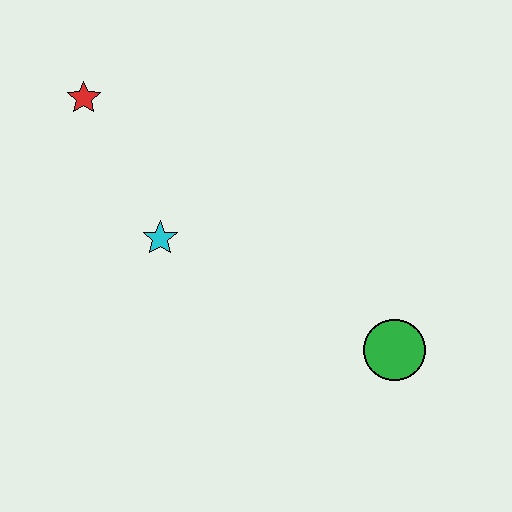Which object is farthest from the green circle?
The red star is farthest from the green circle.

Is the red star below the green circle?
No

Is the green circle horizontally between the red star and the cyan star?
No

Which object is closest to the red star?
The cyan star is closest to the red star.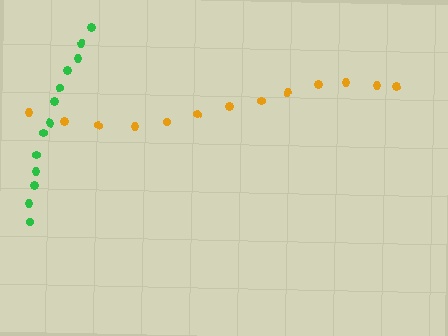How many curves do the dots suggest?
There are 2 distinct paths.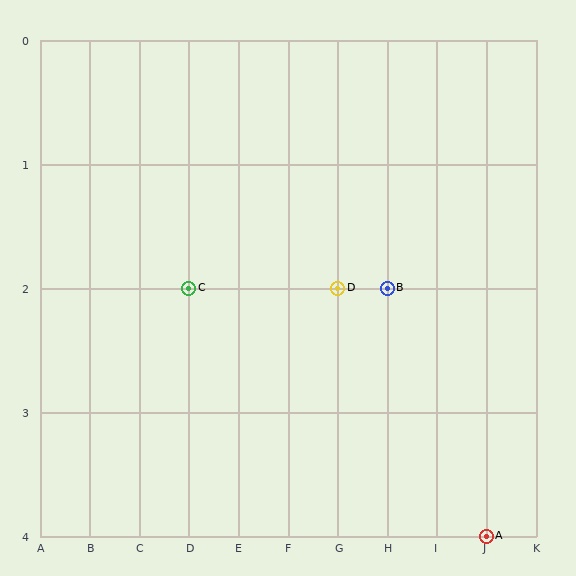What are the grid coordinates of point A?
Point A is at grid coordinates (J, 4).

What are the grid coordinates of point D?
Point D is at grid coordinates (G, 2).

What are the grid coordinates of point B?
Point B is at grid coordinates (H, 2).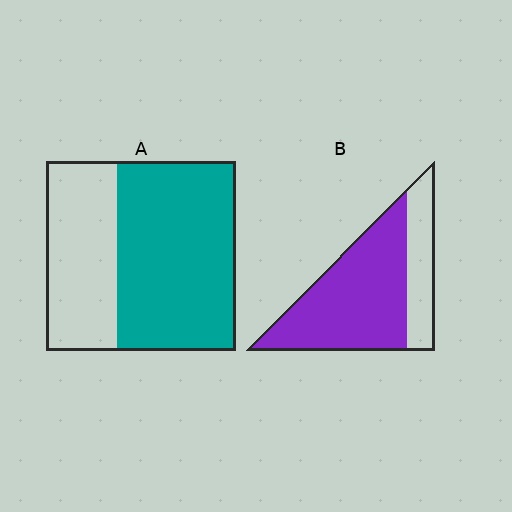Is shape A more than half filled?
Yes.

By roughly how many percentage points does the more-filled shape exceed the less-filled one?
By roughly 10 percentage points (B over A).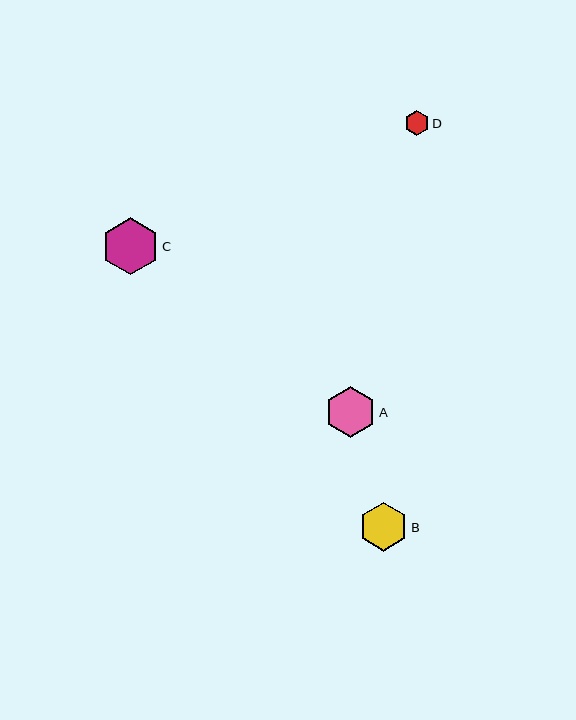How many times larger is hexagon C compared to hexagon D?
Hexagon C is approximately 2.3 times the size of hexagon D.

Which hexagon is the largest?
Hexagon C is the largest with a size of approximately 57 pixels.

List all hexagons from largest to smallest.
From largest to smallest: C, A, B, D.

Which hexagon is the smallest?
Hexagon D is the smallest with a size of approximately 25 pixels.